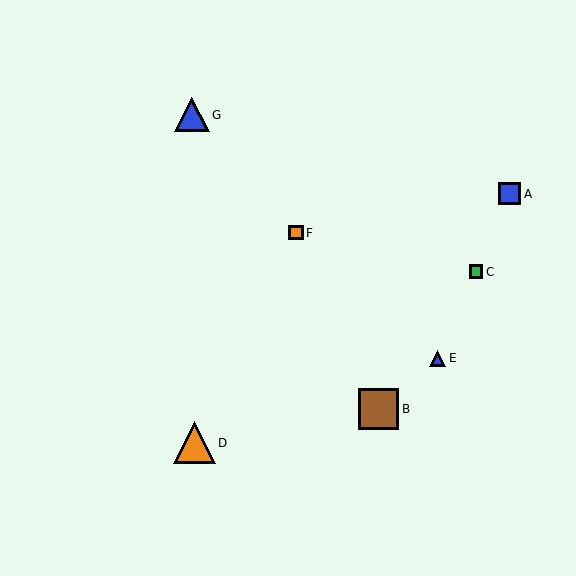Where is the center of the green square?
The center of the green square is at (476, 272).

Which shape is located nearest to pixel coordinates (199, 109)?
The blue triangle (labeled G) at (192, 115) is nearest to that location.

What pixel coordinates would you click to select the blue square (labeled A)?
Click at (510, 194) to select the blue square A.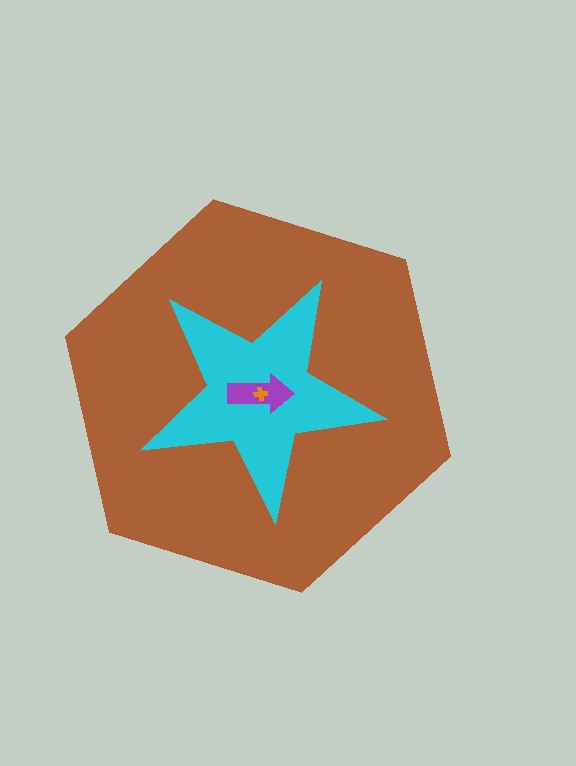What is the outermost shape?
The brown hexagon.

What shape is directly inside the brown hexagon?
The cyan star.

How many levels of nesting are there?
4.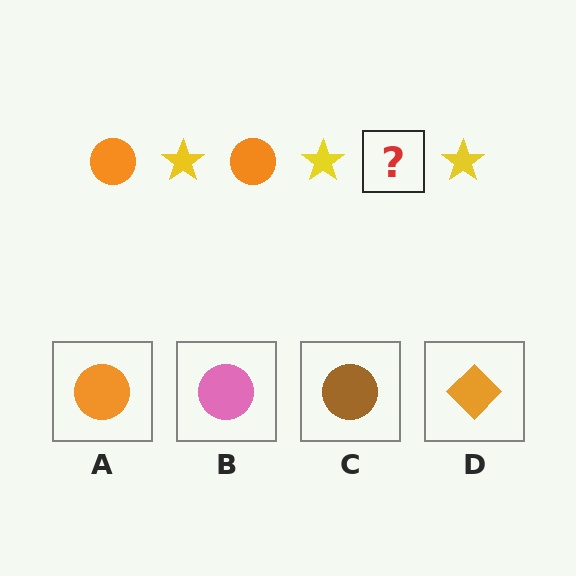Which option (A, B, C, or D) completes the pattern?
A.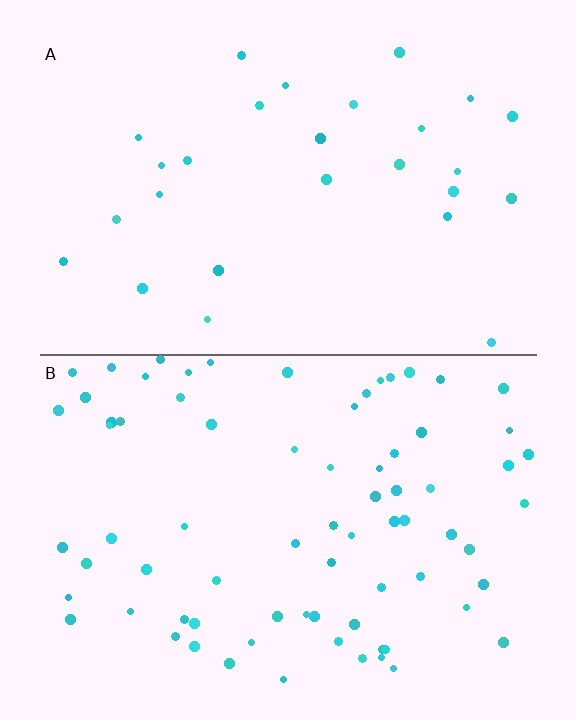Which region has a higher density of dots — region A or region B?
B (the bottom).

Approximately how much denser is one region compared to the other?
Approximately 2.8× — region B over region A.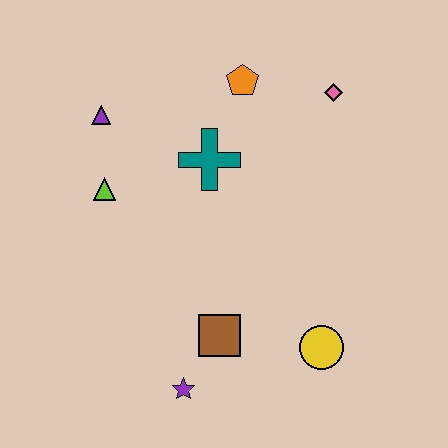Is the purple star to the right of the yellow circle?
No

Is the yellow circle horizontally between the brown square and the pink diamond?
Yes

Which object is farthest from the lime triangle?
The yellow circle is farthest from the lime triangle.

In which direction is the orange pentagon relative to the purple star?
The orange pentagon is above the purple star.